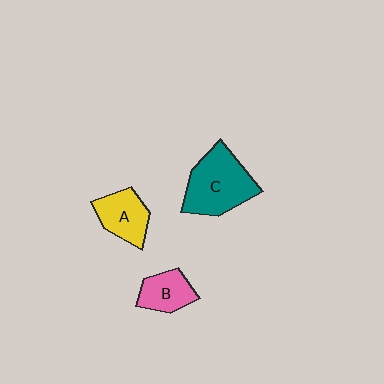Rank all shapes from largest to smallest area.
From largest to smallest: C (teal), A (yellow), B (pink).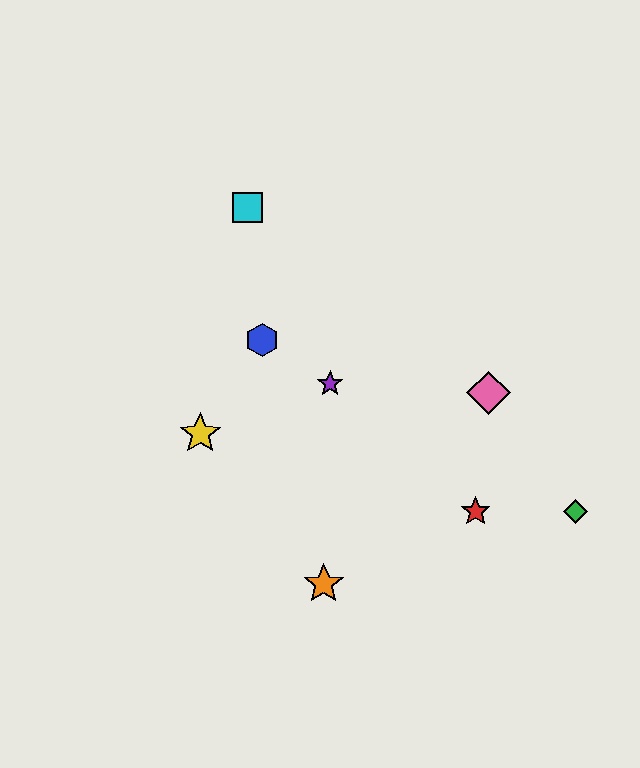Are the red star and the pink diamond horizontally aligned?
No, the red star is at y≈512 and the pink diamond is at y≈393.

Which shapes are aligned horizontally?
The red star, the green diamond are aligned horizontally.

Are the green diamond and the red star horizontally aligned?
Yes, both are at y≈512.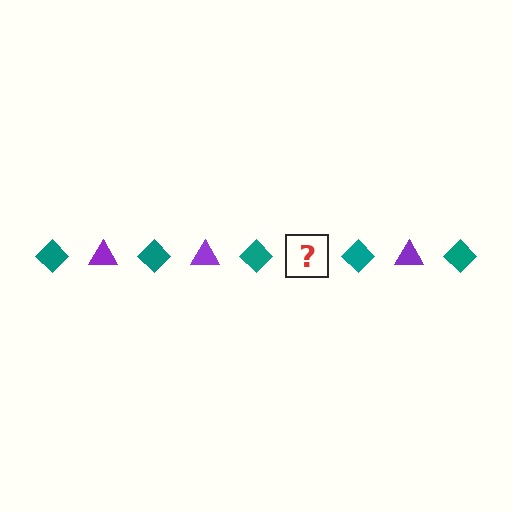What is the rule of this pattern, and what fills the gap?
The rule is that the pattern alternates between teal diamond and purple triangle. The gap should be filled with a purple triangle.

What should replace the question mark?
The question mark should be replaced with a purple triangle.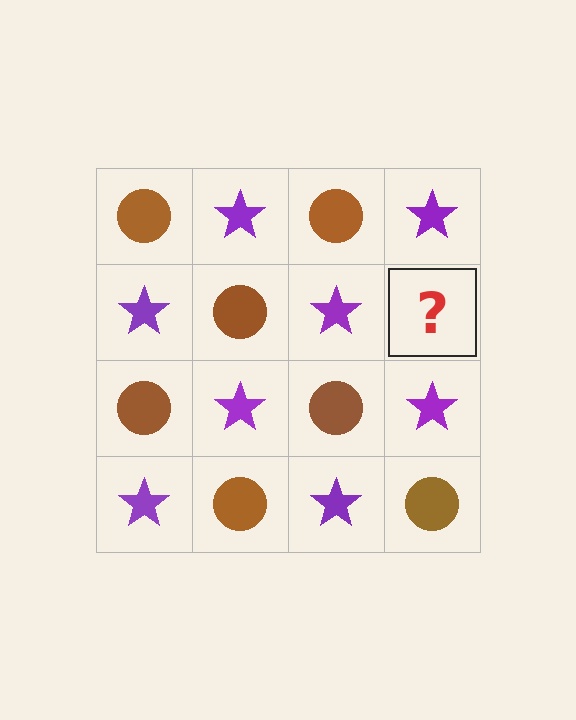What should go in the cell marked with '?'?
The missing cell should contain a brown circle.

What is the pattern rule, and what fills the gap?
The rule is that it alternates brown circle and purple star in a checkerboard pattern. The gap should be filled with a brown circle.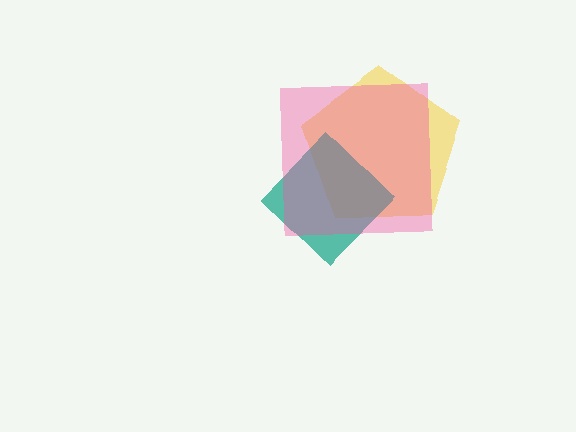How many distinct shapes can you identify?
There are 3 distinct shapes: a yellow pentagon, a teal diamond, a pink square.